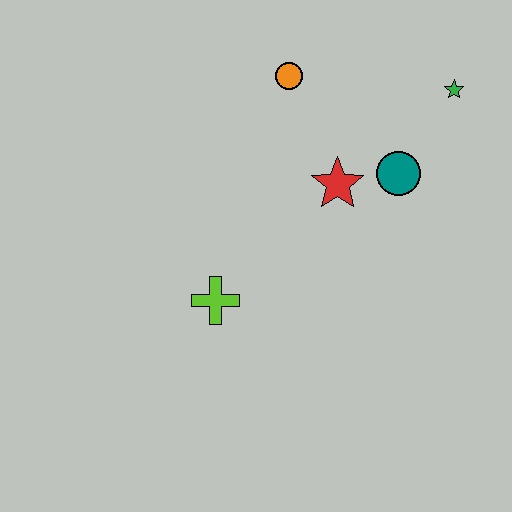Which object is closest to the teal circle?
The red star is closest to the teal circle.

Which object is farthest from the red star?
The lime cross is farthest from the red star.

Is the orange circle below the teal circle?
No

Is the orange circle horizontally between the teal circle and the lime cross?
Yes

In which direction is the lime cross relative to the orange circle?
The lime cross is below the orange circle.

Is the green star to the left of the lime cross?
No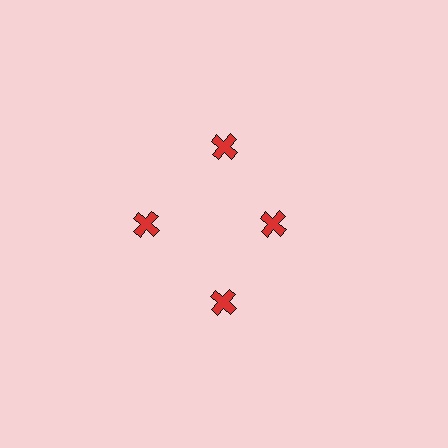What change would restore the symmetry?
The symmetry would be restored by moving it outward, back onto the ring so that all 4 crosses sit at equal angles and equal distance from the center.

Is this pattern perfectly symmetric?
No. The 4 red crosses are arranged in a ring, but one element near the 3 o'clock position is pulled inward toward the center, breaking the 4-fold rotational symmetry.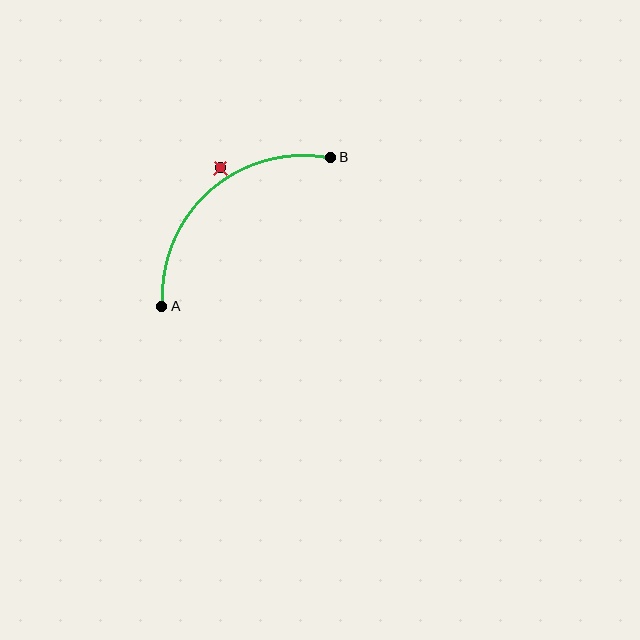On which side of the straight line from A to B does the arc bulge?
The arc bulges above and to the left of the straight line connecting A and B.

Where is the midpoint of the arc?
The arc midpoint is the point on the curve farthest from the straight line joining A and B. It sits above and to the left of that line.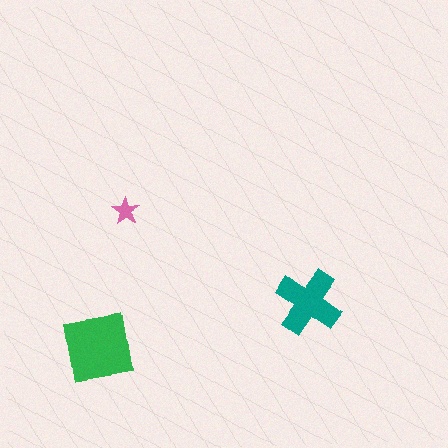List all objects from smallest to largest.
The pink star, the teal cross, the green square.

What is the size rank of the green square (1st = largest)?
1st.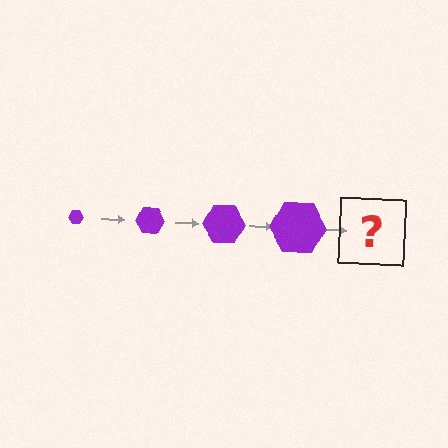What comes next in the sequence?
The next element should be a purple hexagon, larger than the previous one.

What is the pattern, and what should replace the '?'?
The pattern is that the hexagon gets progressively larger each step. The '?' should be a purple hexagon, larger than the previous one.